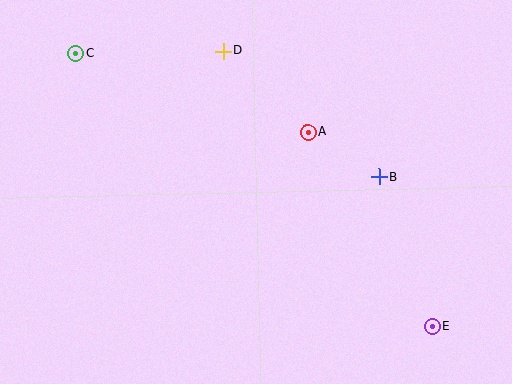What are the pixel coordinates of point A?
Point A is at (308, 132).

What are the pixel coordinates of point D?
Point D is at (223, 51).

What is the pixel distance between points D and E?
The distance between D and E is 345 pixels.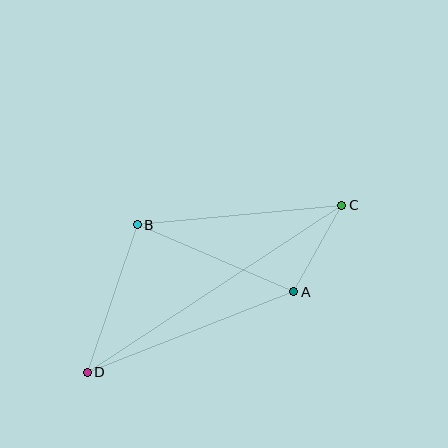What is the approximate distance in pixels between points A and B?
The distance between A and B is approximately 170 pixels.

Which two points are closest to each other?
Points A and C are closest to each other.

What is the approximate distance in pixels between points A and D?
The distance between A and D is approximately 222 pixels.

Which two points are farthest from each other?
Points C and D are farthest from each other.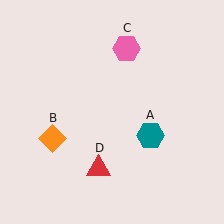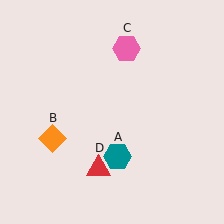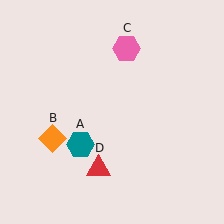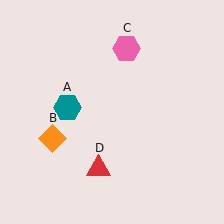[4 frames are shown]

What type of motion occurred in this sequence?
The teal hexagon (object A) rotated clockwise around the center of the scene.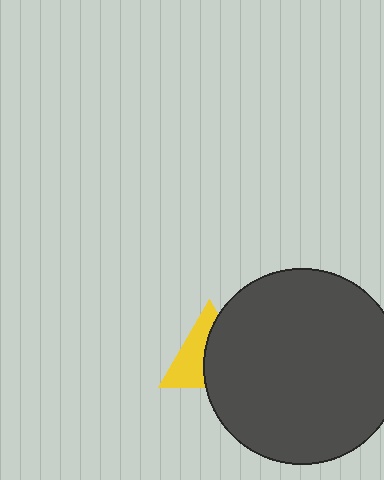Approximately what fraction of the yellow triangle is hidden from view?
Roughly 53% of the yellow triangle is hidden behind the dark gray circle.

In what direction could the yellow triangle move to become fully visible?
The yellow triangle could move left. That would shift it out from behind the dark gray circle entirely.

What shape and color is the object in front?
The object in front is a dark gray circle.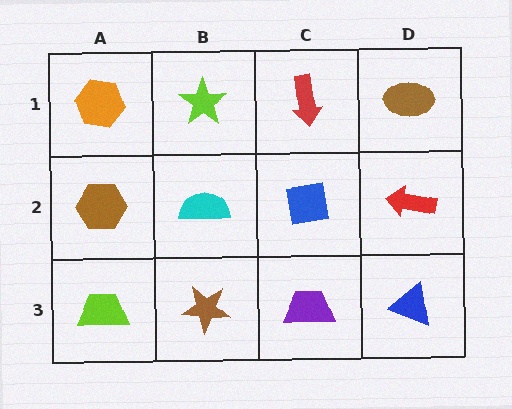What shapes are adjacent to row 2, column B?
A lime star (row 1, column B), a brown star (row 3, column B), a brown hexagon (row 2, column A), a blue square (row 2, column C).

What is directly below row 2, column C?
A purple trapezoid.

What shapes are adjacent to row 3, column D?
A red arrow (row 2, column D), a purple trapezoid (row 3, column C).